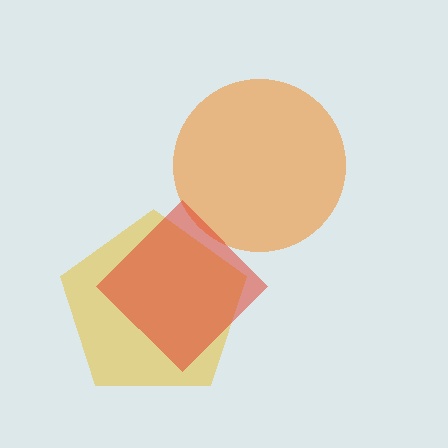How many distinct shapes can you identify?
There are 3 distinct shapes: an orange circle, a yellow pentagon, a red diamond.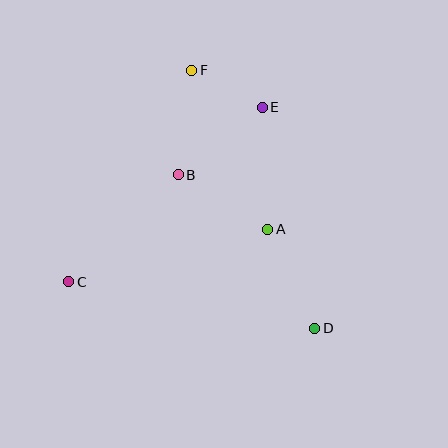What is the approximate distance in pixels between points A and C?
The distance between A and C is approximately 206 pixels.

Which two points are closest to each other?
Points E and F are closest to each other.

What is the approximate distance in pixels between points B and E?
The distance between B and E is approximately 108 pixels.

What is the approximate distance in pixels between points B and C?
The distance between B and C is approximately 153 pixels.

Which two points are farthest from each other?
Points D and F are farthest from each other.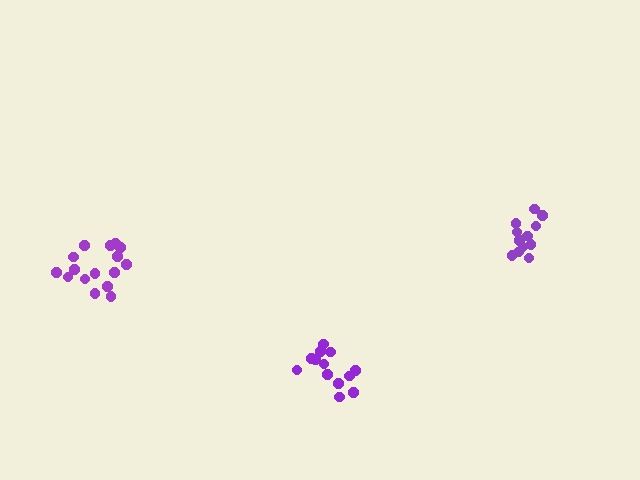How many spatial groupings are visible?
There are 3 spatial groupings.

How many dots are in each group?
Group 1: 12 dots, Group 2: 16 dots, Group 3: 13 dots (41 total).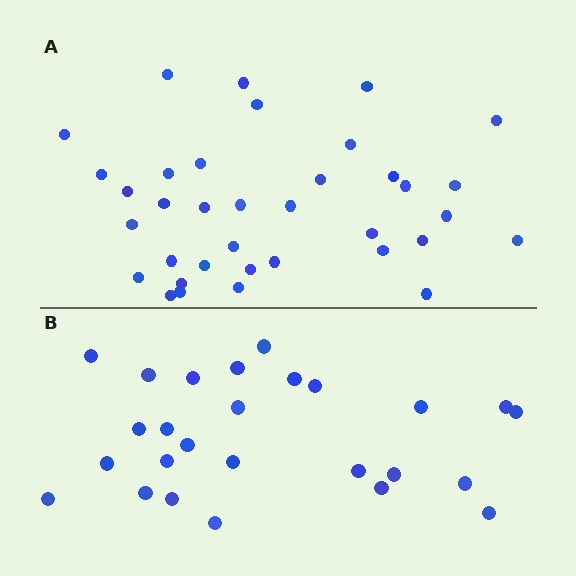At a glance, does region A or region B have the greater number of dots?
Region A (the top region) has more dots.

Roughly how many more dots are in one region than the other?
Region A has roughly 10 or so more dots than region B.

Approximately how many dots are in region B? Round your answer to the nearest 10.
About 30 dots. (The exact count is 26, which rounds to 30.)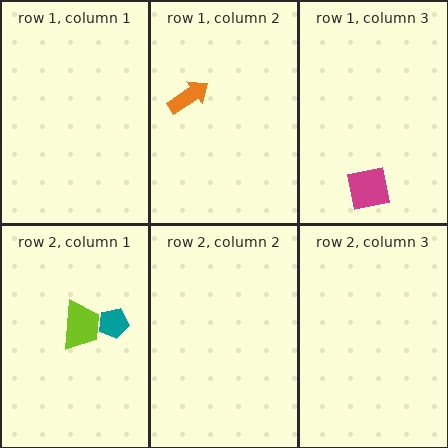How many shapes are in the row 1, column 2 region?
1.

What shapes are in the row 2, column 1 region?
The teal pentagon, the lime trapezoid.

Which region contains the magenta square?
The row 1, column 3 region.